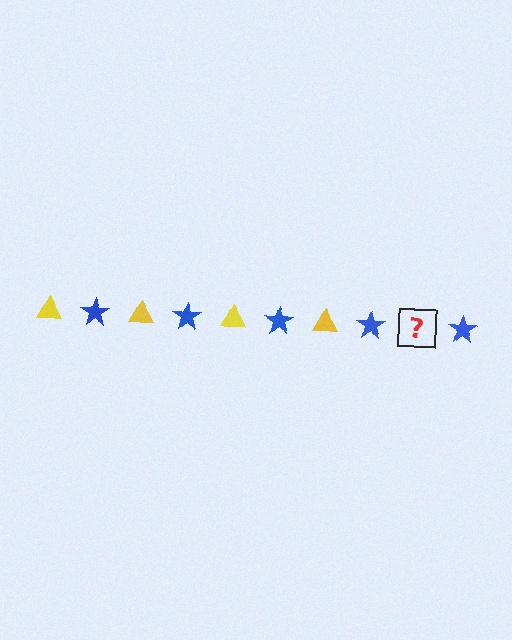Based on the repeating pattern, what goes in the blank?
The blank should be a yellow triangle.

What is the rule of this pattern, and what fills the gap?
The rule is that the pattern alternates between yellow triangle and blue star. The gap should be filled with a yellow triangle.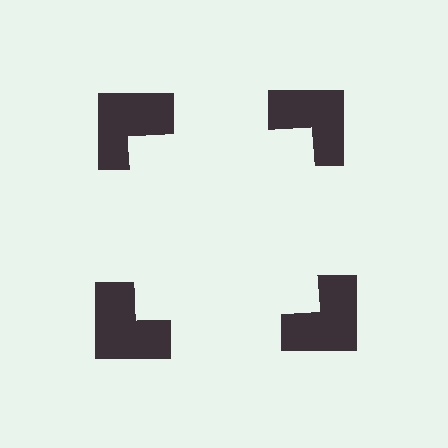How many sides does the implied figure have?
4 sides.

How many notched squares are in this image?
There are 4 — one at each vertex of the illusory square.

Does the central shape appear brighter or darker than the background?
It typically appears slightly brighter than the background, even though no actual brightness change is drawn.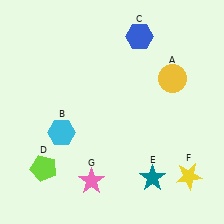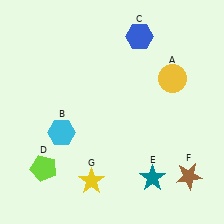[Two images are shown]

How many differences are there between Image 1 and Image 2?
There are 2 differences between the two images.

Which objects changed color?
F changed from yellow to brown. G changed from pink to yellow.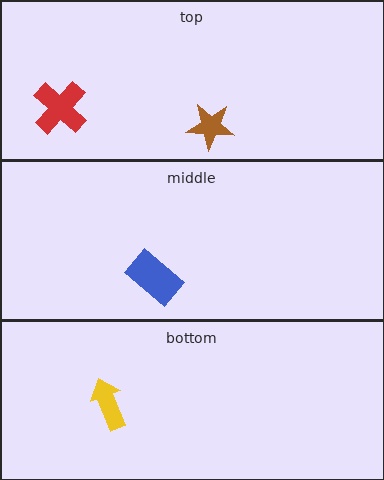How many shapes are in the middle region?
1.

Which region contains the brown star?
The top region.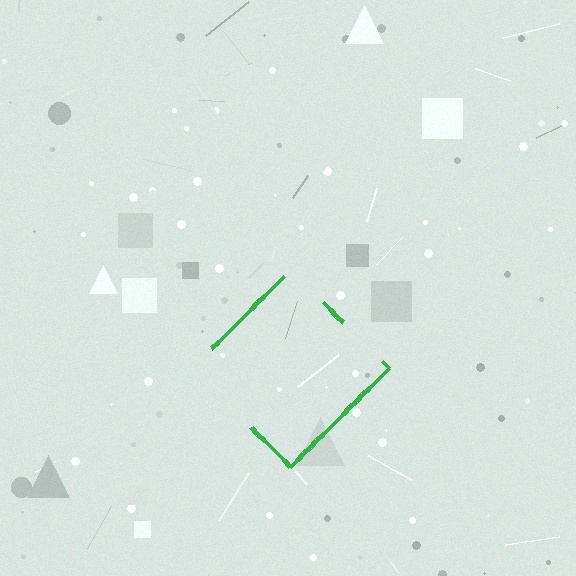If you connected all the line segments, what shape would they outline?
They would outline a diamond.